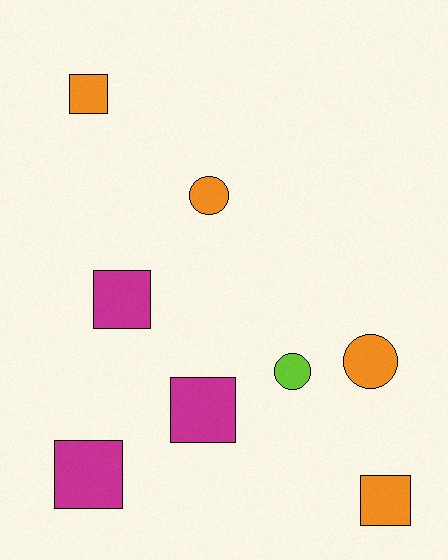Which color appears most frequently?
Orange, with 4 objects.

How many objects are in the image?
There are 8 objects.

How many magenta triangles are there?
There are no magenta triangles.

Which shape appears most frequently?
Square, with 5 objects.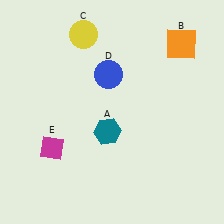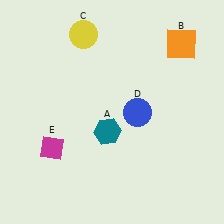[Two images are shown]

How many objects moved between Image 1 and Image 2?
1 object moved between the two images.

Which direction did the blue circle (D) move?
The blue circle (D) moved down.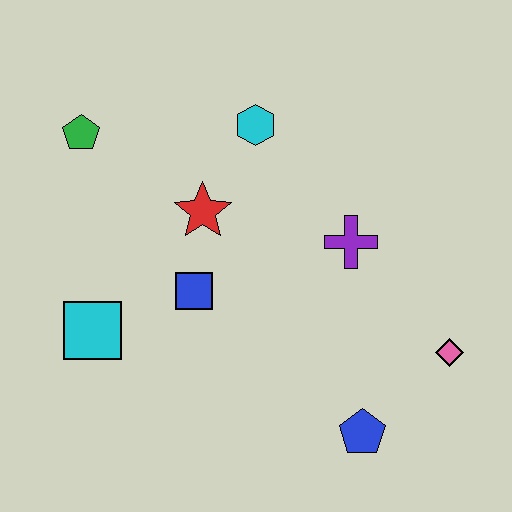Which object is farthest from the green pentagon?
The pink diamond is farthest from the green pentagon.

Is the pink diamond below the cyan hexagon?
Yes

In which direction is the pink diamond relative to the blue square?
The pink diamond is to the right of the blue square.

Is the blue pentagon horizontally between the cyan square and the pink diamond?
Yes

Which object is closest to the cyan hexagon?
The red star is closest to the cyan hexagon.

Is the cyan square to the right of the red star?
No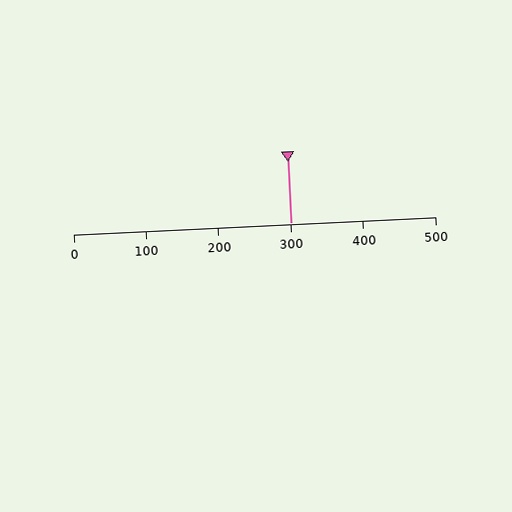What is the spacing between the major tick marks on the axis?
The major ticks are spaced 100 apart.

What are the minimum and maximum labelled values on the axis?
The axis runs from 0 to 500.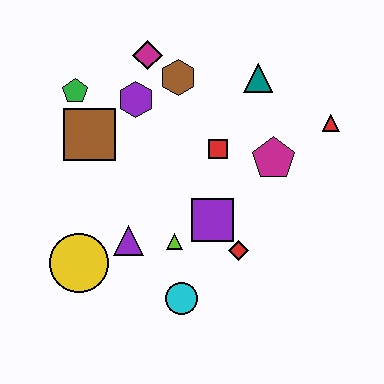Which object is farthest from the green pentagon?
The red triangle is farthest from the green pentagon.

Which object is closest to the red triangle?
The magenta pentagon is closest to the red triangle.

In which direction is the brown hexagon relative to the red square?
The brown hexagon is above the red square.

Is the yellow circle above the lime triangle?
No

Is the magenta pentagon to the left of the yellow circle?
No